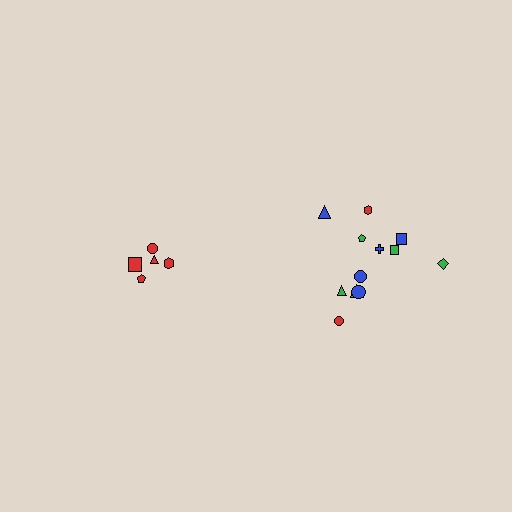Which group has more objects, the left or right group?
The right group.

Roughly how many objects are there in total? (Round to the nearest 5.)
Roughly 15 objects in total.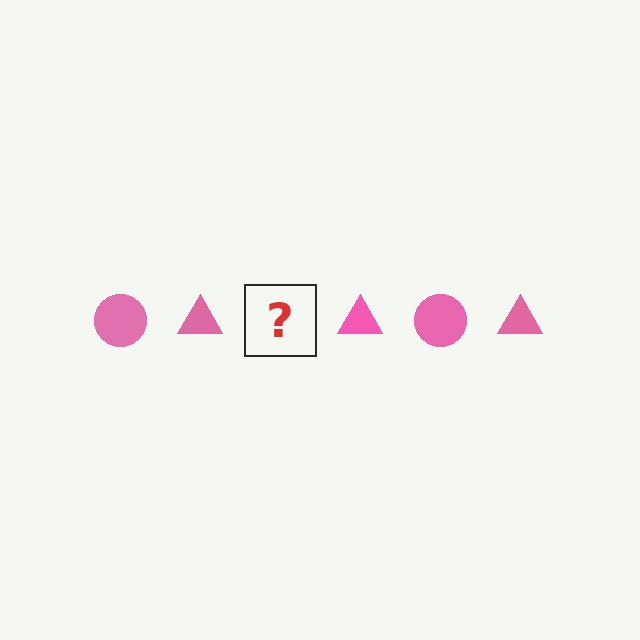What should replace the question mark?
The question mark should be replaced with a pink circle.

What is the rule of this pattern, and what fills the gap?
The rule is that the pattern cycles through circle, triangle shapes in pink. The gap should be filled with a pink circle.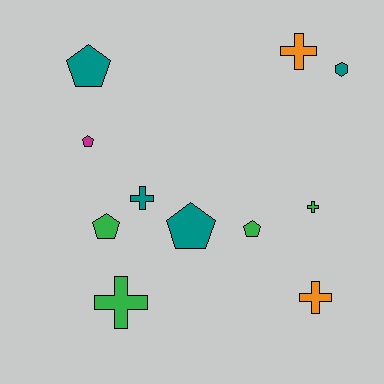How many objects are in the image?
There are 11 objects.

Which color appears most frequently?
Green, with 4 objects.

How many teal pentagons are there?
There are 2 teal pentagons.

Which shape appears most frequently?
Cross, with 5 objects.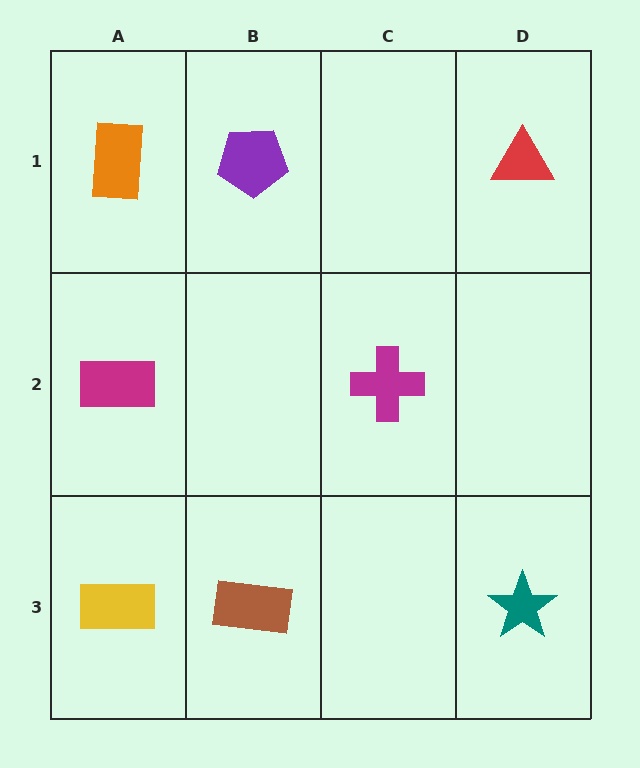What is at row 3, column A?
A yellow rectangle.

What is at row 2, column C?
A magenta cross.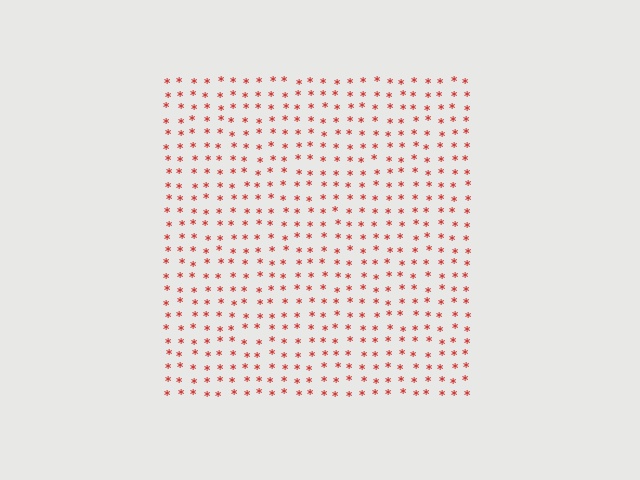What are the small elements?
The small elements are asterisks.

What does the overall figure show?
The overall figure shows a square.